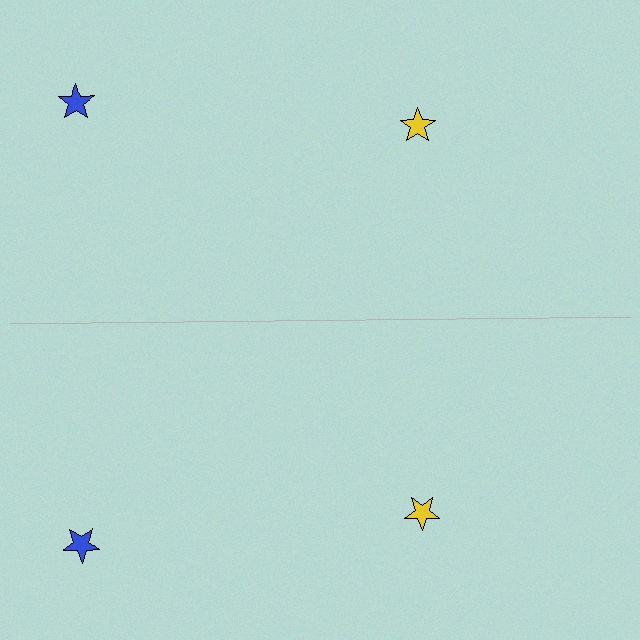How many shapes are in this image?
There are 4 shapes in this image.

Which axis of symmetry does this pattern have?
The pattern has a horizontal axis of symmetry running through the center of the image.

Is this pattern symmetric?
Yes, this pattern has bilateral (reflection) symmetry.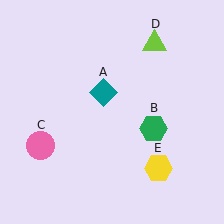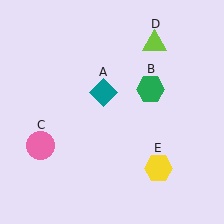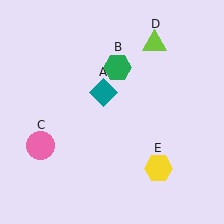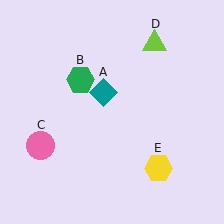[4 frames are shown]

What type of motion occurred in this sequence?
The green hexagon (object B) rotated counterclockwise around the center of the scene.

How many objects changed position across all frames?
1 object changed position: green hexagon (object B).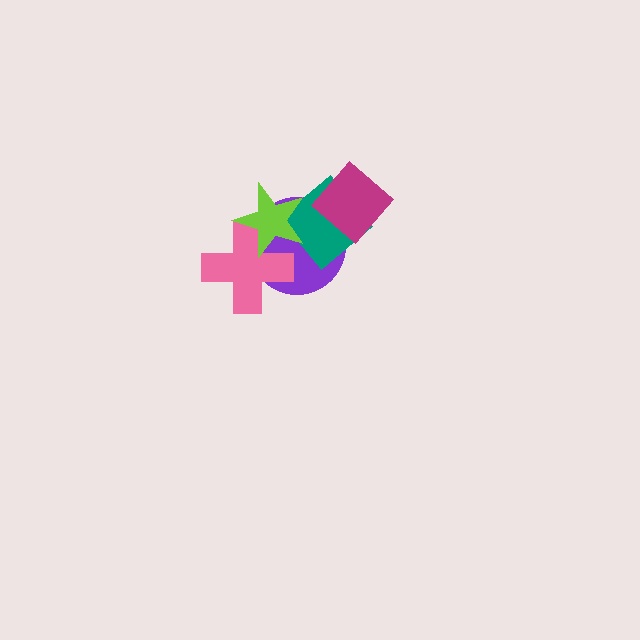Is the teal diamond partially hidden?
Yes, it is partially covered by another shape.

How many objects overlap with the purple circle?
4 objects overlap with the purple circle.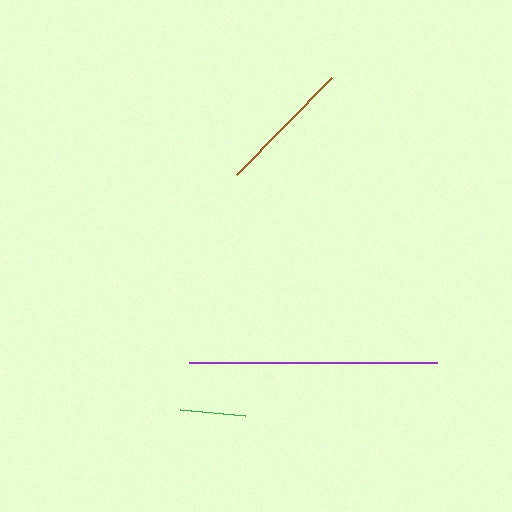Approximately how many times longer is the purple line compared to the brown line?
The purple line is approximately 1.8 times the length of the brown line.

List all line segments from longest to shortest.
From longest to shortest: purple, brown, green.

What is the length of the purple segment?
The purple segment is approximately 249 pixels long.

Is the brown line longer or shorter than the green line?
The brown line is longer than the green line.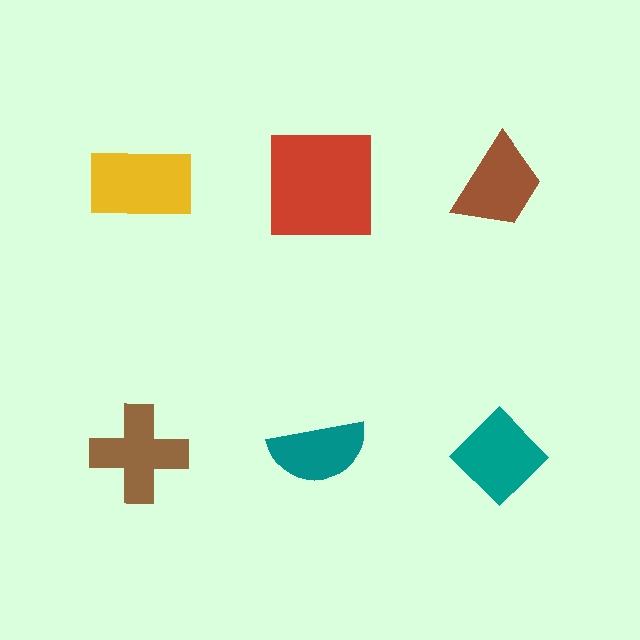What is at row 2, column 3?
A teal diamond.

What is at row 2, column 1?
A brown cross.